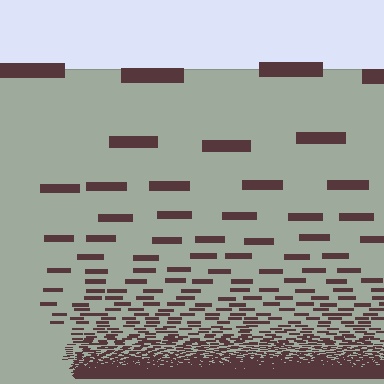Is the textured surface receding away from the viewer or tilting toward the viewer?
The surface appears to tilt toward the viewer. Texture elements get larger and sparser toward the top.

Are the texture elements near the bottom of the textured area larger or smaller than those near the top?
Smaller. The gradient is inverted — elements near the bottom are smaller and denser.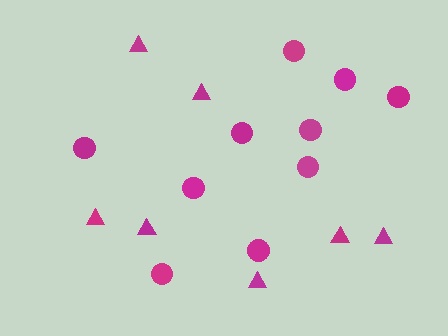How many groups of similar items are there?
There are 2 groups: one group of triangles (7) and one group of circles (10).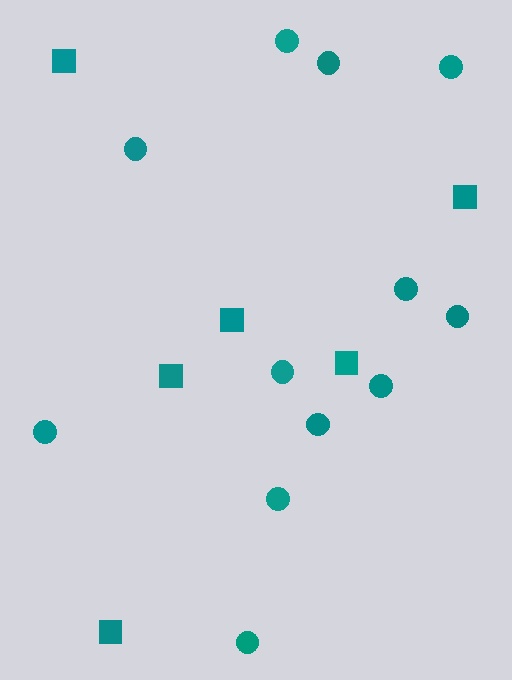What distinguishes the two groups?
There are 2 groups: one group of circles (12) and one group of squares (6).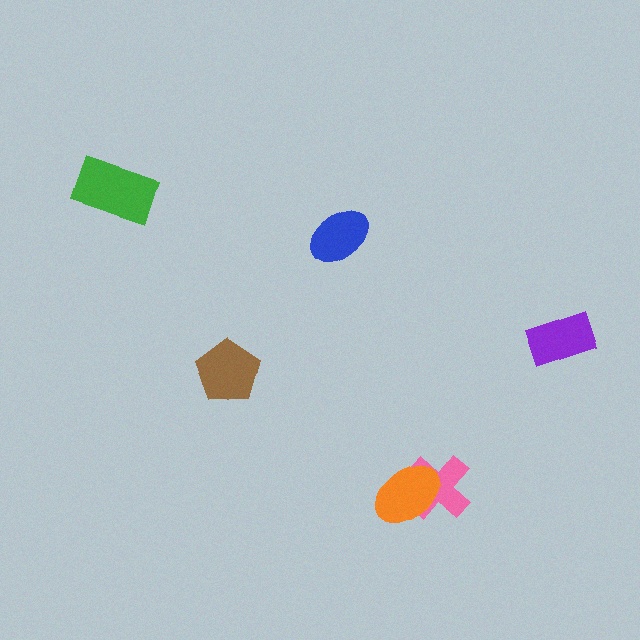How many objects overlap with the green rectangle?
0 objects overlap with the green rectangle.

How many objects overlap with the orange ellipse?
1 object overlaps with the orange ellipse.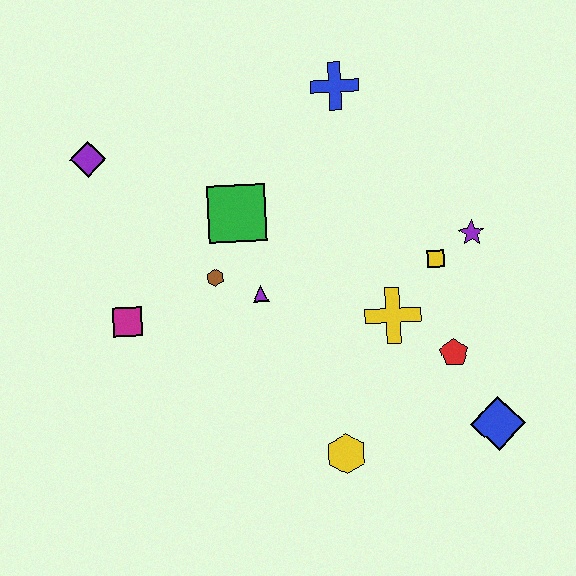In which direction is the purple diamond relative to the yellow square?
The purple diamond is to the left of the yellow square.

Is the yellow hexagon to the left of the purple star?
Yes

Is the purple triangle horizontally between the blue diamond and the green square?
Yes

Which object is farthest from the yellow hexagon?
The purple diamond is farthest from the yellow hexagon.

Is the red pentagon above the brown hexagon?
No